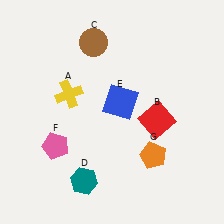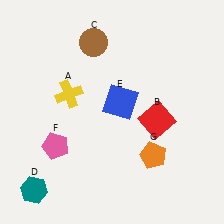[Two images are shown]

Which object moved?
The teal hexagon (D) moved left.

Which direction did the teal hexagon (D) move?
The teal hexagon (D) moved left.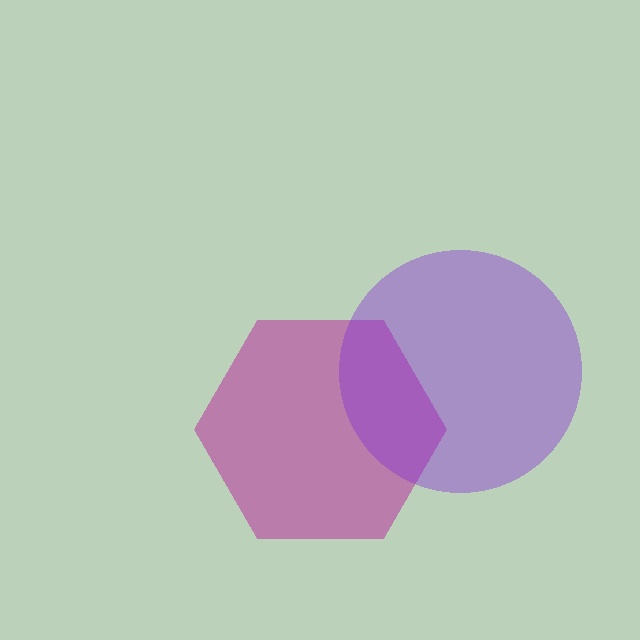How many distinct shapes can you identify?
There are 2 distinct shapes: a magenta hexagon, a purple circle.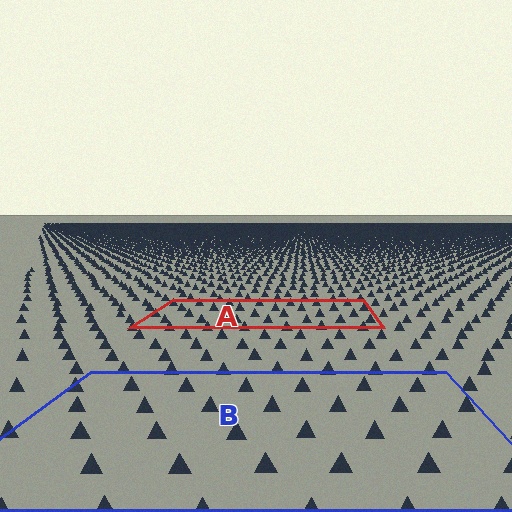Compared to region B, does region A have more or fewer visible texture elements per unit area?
Region A has more texture elements per unit area — they are packed more densely because it is farther away.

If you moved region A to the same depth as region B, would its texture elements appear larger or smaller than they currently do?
They would appear larger. At a closer depth, the same texture elements are projected at a bigger on-screen size.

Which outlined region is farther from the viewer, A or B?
Region A is farther from the viewer — the texture elements inside it appear smaller and more densely packed.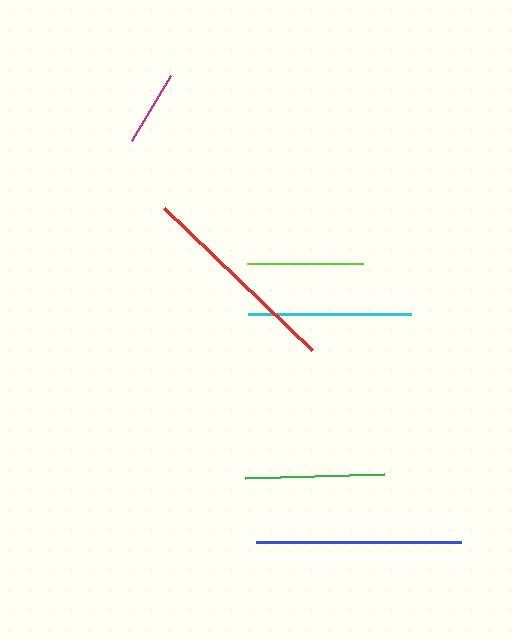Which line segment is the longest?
The blue line is the longest at approximately 205 pixels.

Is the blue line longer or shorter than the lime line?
The blue line is longer than the lime line.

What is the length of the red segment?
The red segment is approximately 204 pixels long.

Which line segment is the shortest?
The magenta line is the shortest at approximately 76 pixels.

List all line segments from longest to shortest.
From longest to shortest: blue, red, cyan, green, lime, magenta.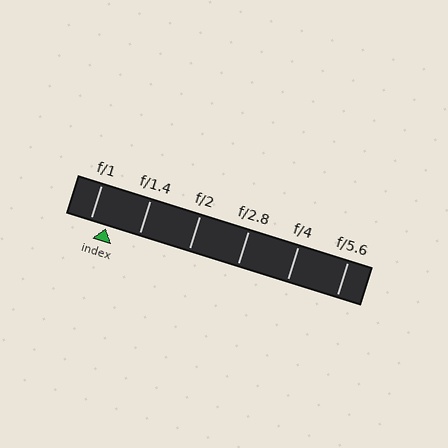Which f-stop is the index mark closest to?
The index mark is closest to f/1.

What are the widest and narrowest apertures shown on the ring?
The widest aperture shown is f/1 and the narrowest is f/5.6.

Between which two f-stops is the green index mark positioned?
The index mark is between f/1 and f/1.4.